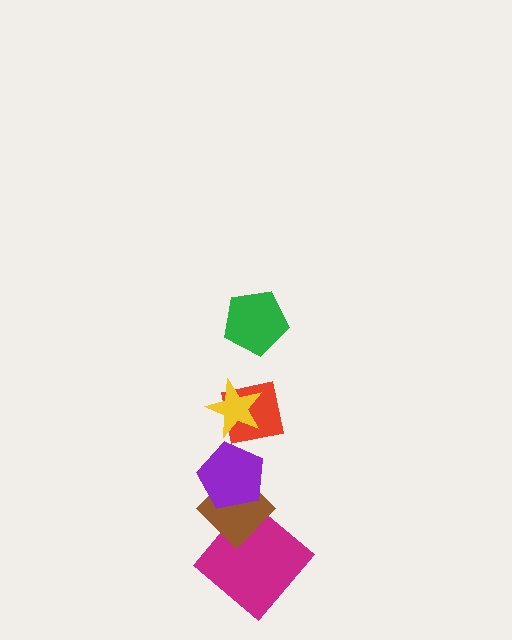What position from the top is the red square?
The red square is 3rd from the top.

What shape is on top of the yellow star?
The green pentagon is on top of the yellow star.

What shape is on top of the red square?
The yellow star is on top of the red square.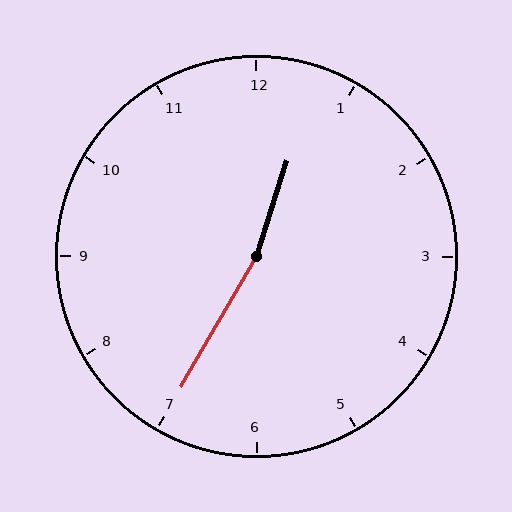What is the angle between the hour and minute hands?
Approximately 168 degrees.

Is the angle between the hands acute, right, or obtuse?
It is obtuse.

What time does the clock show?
12:35.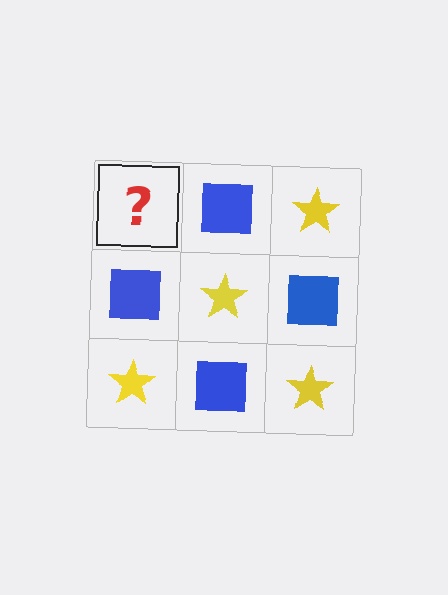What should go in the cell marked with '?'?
The missing cell should contain a yellow star.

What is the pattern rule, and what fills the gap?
The rule is that it alternates yellow star and blue square in a checkerboard pattern. The gap should be filled with a yellow star.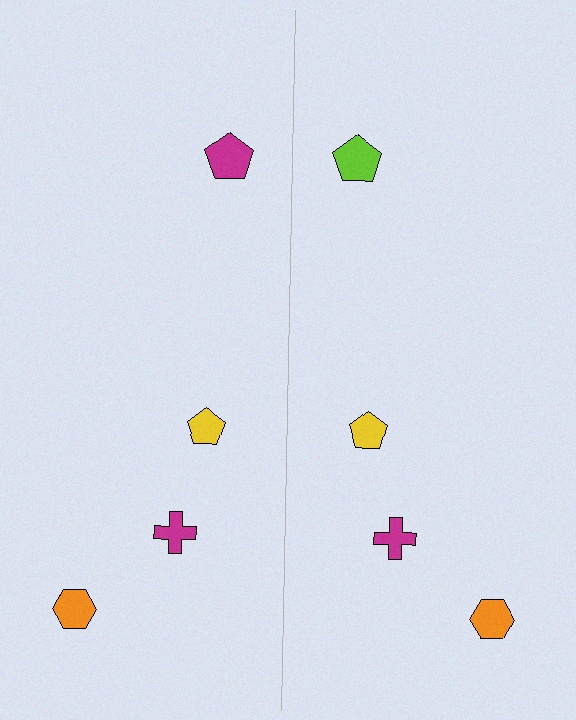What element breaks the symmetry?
The lime pentagon on the right side breaks the symmetry — its mirror counterpart is magenta.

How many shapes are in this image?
There are 8 shapes in this image.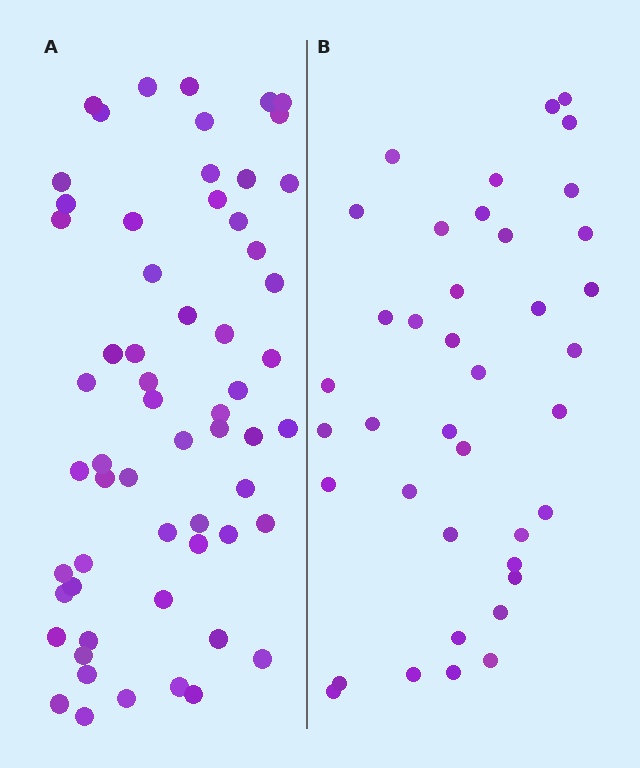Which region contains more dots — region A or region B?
Region A (the left region) has more dots.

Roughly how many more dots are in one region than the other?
Region A has approximately 20 more dots than region B.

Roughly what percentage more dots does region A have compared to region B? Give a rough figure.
About 55% more.